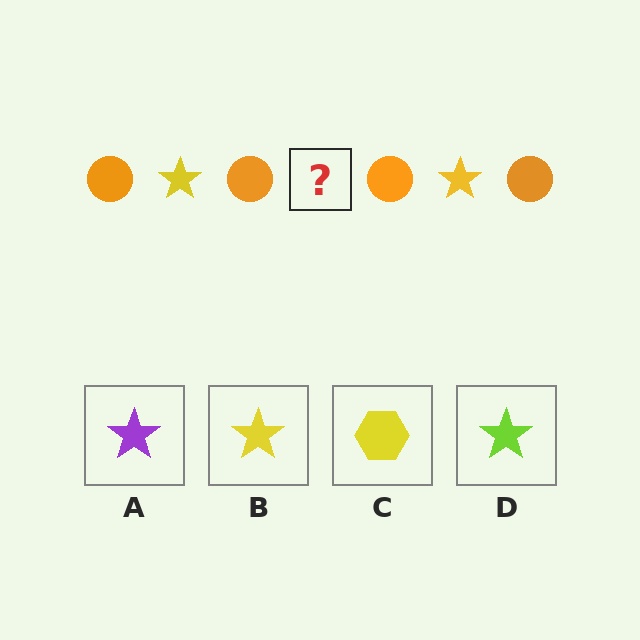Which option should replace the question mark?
Option B.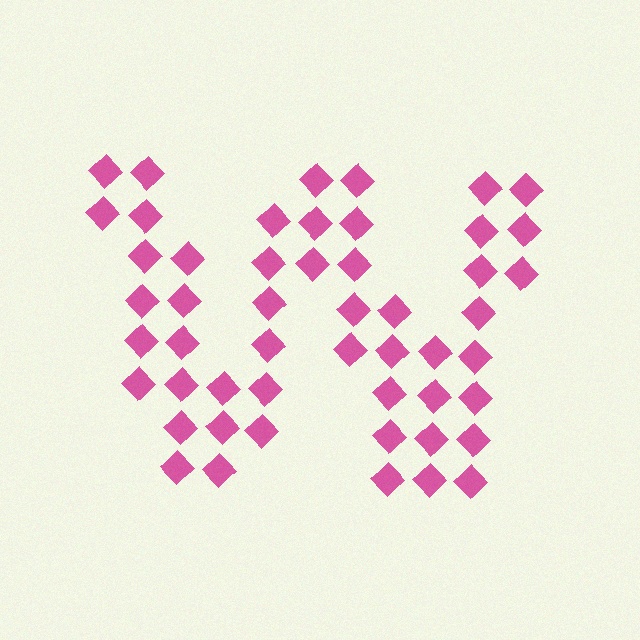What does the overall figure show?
The overall figure shows the letter W.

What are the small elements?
The small elements are diamonds.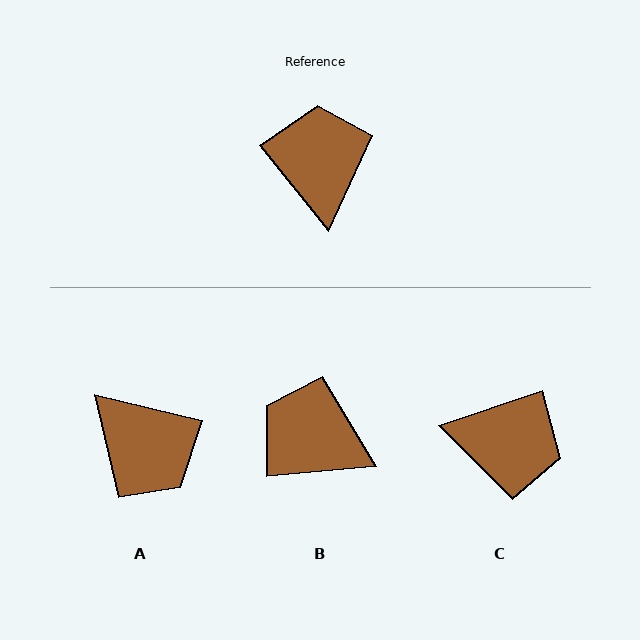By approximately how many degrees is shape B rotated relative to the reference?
Approximately 56 degrees counter-clockwise.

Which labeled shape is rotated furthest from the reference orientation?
A, about 143 degrees away.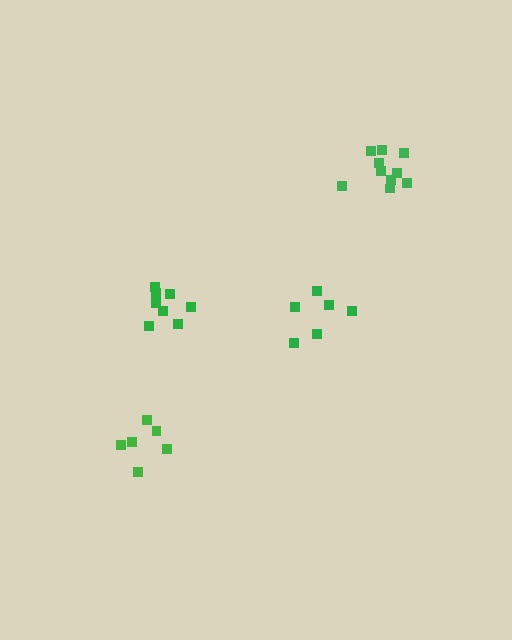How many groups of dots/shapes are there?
There are 4 groups.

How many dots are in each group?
Group 1: 8 dots, Group 2: 6 dots, Group 3: 10 dots, Group 4: 6 dots (30 total).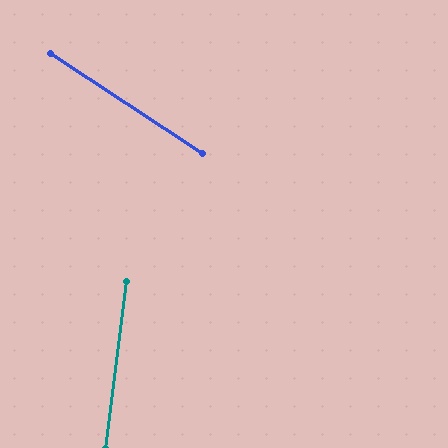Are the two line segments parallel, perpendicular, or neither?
Neither parallel nor perpendicular — they differ by about 64°.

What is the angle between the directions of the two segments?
Approximately 64 degrees.